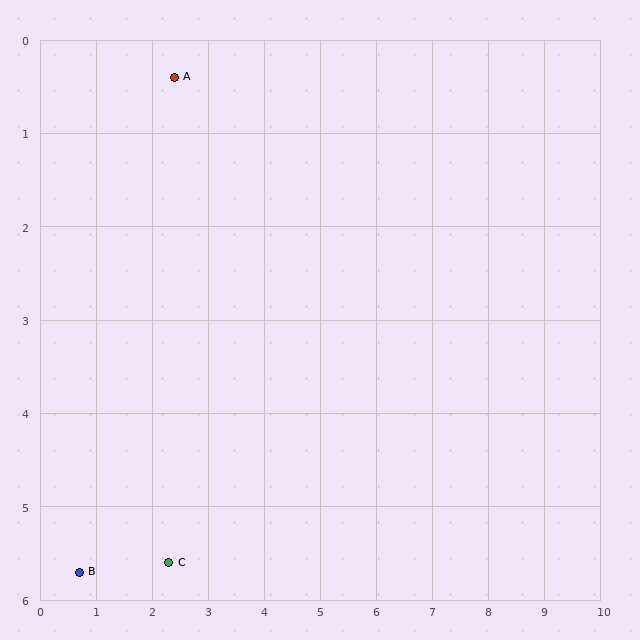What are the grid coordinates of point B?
Point B is at approximately (0.7, 5.7).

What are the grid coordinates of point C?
Point C is at approximately (2.3, 5.6).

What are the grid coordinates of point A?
Point A is at approximately (2.4, 0.4).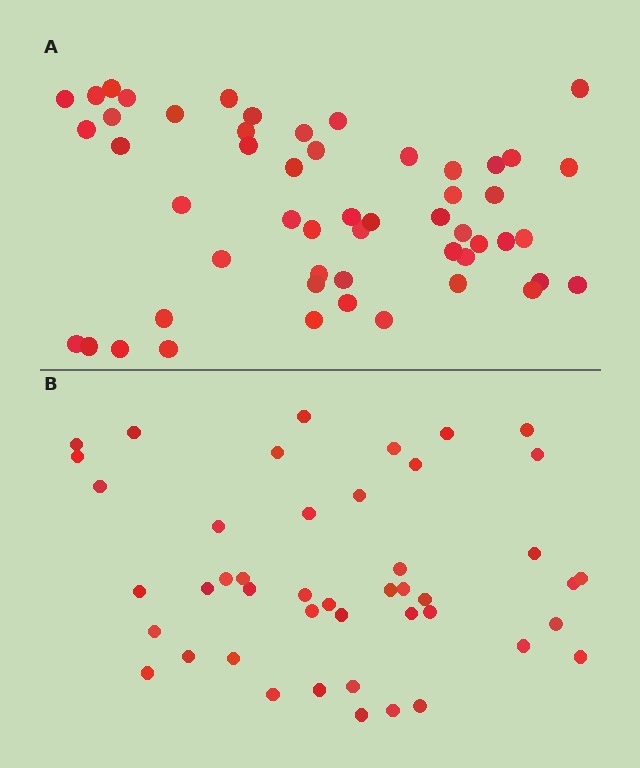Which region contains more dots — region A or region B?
Region A (the top region) has more dots.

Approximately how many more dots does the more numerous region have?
Region A has roughly 8 or so more dots than region B.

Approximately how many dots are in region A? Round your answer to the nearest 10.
About 50 dots. (The exact count is 53, which rounds to 50.)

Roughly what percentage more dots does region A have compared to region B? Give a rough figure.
About 20% more.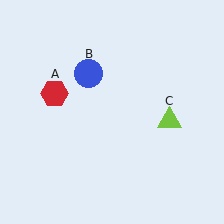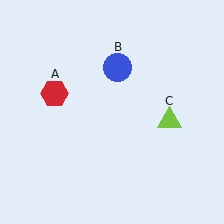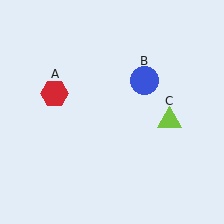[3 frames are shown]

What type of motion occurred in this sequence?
The blue circle (object B) rotated clockwise around the center of the scene.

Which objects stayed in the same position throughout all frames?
Red hexagon (object A) and lime triangle (object C) remained stationary.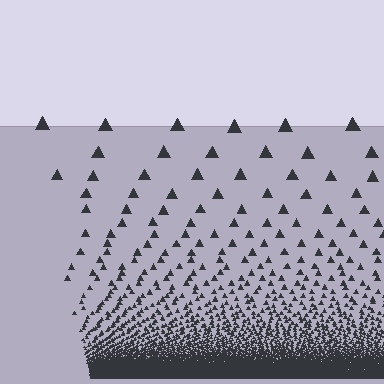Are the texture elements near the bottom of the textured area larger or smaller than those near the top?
Smaller. The gradient is inverted — elements near the bottom are smaller and denser.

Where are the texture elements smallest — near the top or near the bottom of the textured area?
Near the bottom.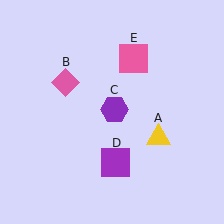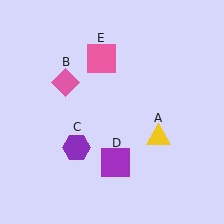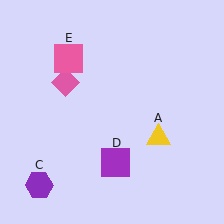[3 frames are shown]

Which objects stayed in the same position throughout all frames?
Yellow triangle (object A) and pink diamond (object B) and purple square (object D) remained stationary.